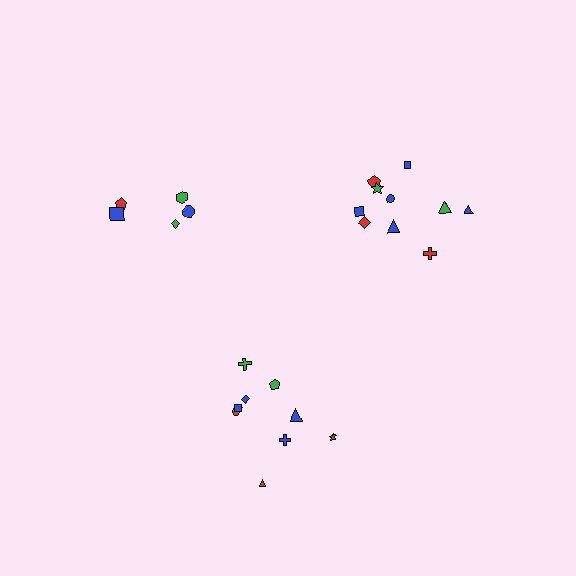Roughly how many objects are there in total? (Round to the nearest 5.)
Roughly 25 objects in total.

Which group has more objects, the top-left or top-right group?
The top-right group.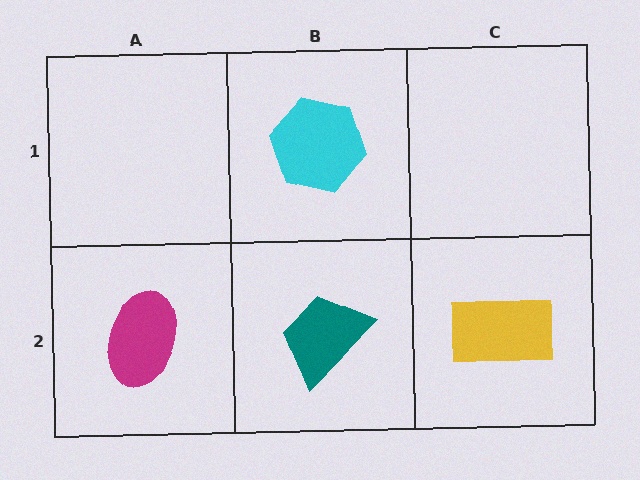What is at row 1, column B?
A cyan hexagon.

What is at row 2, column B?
A teal trapezoid.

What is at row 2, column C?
A yellow rectangle.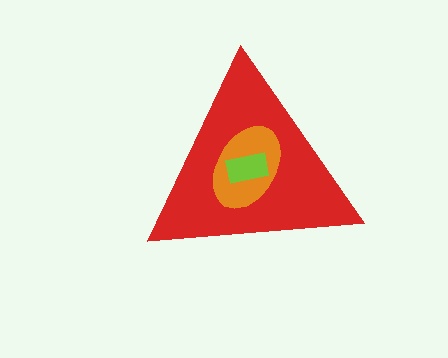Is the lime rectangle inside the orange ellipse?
Yes.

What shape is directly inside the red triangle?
The orange ellipse.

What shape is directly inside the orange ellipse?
The lime rectangle.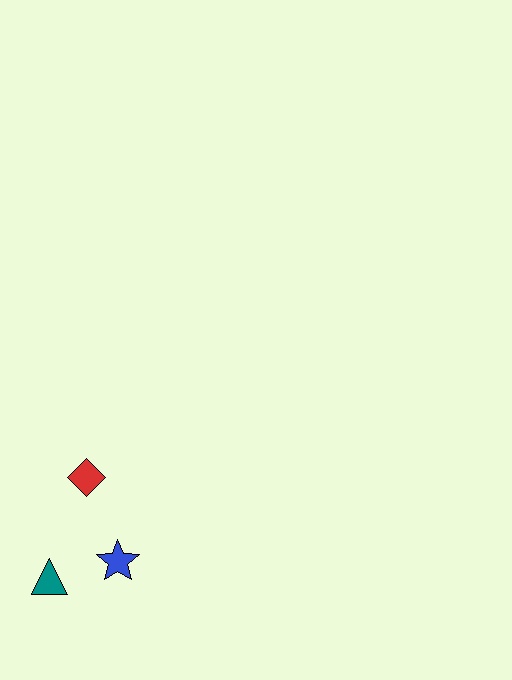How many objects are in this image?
There are 3 objects.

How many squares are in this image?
There are no squares.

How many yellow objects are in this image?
There are no yellow objects.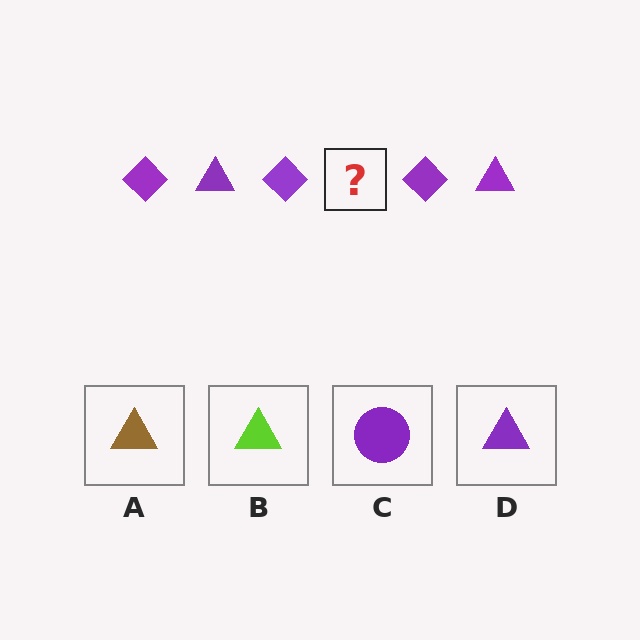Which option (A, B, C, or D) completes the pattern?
D.